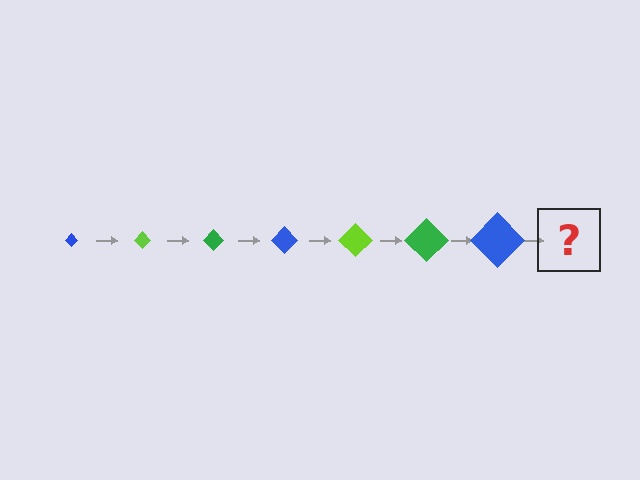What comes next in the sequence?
The next element should be a lime diamond, larger than the previous one.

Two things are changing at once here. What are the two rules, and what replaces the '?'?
The two rules are that the diamond grows larger each step and the color cycles through blue, lime, and green. The '?' should be a lime diamond, larger than the previous one.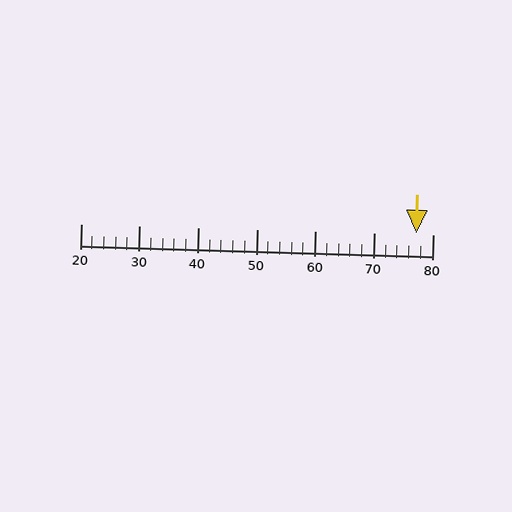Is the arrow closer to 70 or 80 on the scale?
The arrow is closer to 80.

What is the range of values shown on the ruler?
The ruler shows values from 20 to 80.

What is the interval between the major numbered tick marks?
The major tick marks are spaced 10 units apart.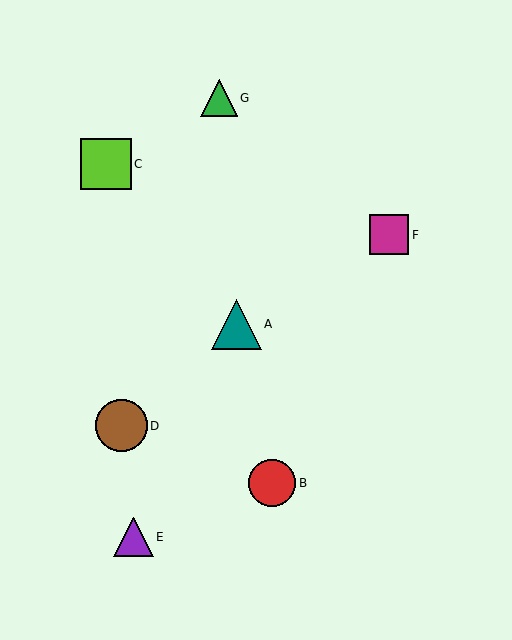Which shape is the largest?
The brown circle (labeled D) is the largest.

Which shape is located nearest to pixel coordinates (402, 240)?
The magenta square (labeled F) at (389, 235) is nearest to that location.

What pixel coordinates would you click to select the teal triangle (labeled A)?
Click at (236, 324) to select the teal triangle A.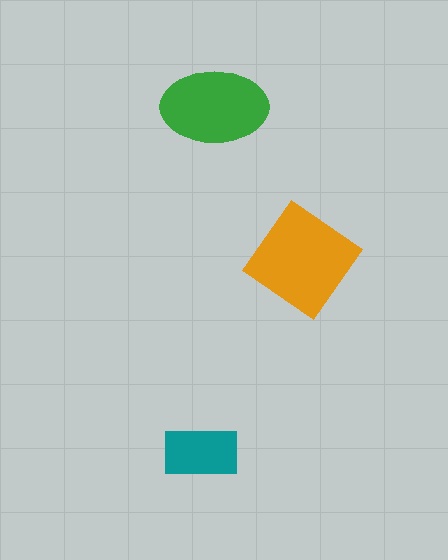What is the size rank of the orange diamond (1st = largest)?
1st.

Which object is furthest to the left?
The teal rectangle is leftmost.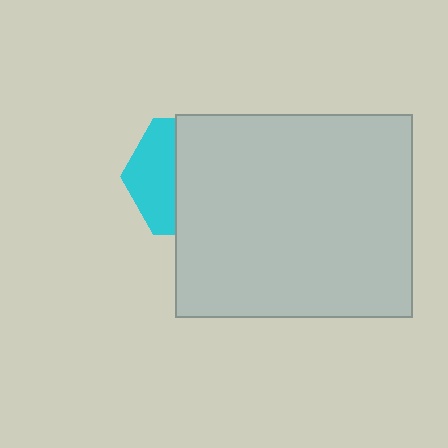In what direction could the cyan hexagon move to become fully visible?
The cyan hexagon could move left. That would shift it out from behind the light gray rectangle entirely.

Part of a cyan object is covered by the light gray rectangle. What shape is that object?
It is a hexagon.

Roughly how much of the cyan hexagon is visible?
A small part of it is visible (roughly 39%).